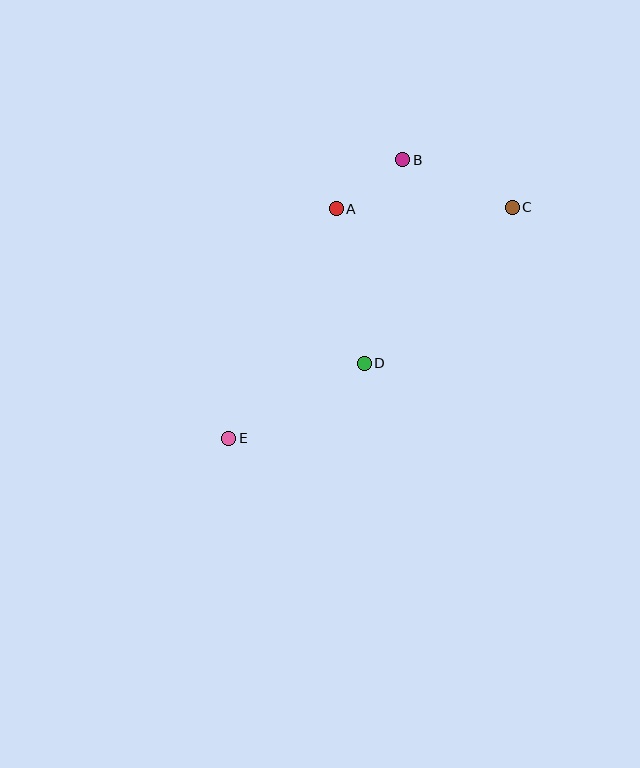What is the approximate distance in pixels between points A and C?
The distance between A and C is approximately 176 pixels.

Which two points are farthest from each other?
Points C and E are farthest from each other.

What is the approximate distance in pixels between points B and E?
The distance between B and E is approximately 328 pixels.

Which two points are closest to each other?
Points A and B are closest to each other.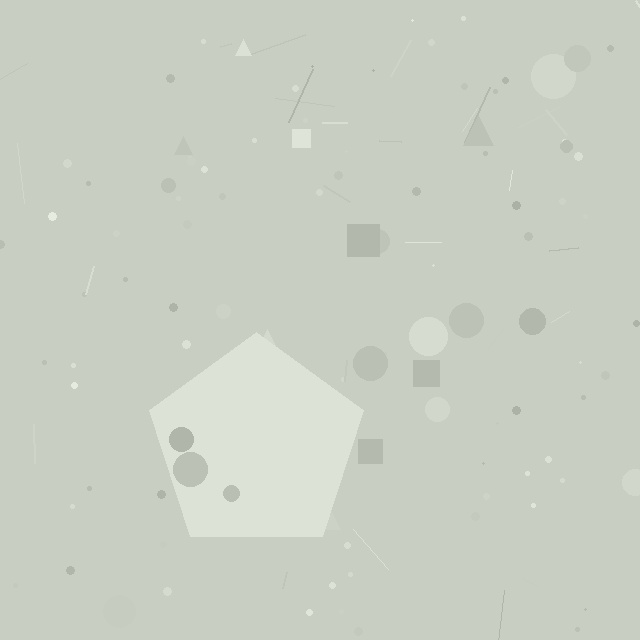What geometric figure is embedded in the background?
A pentagon is embedded in the background.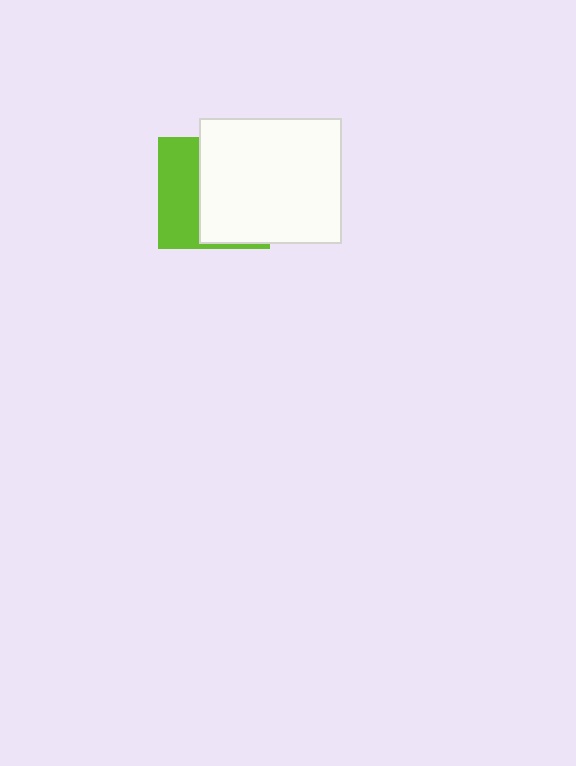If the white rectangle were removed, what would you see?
You would see the complete lime square.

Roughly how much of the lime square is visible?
A small part of it is visible (roughly 41%).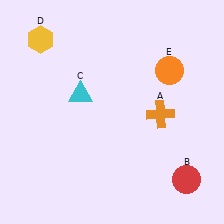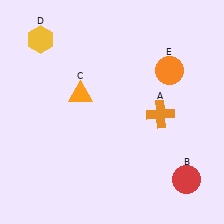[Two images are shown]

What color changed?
The triangle (C) changed from cyan in Image 1 to orange in Image 2.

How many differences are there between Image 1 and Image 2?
There is 1 difference between the two images.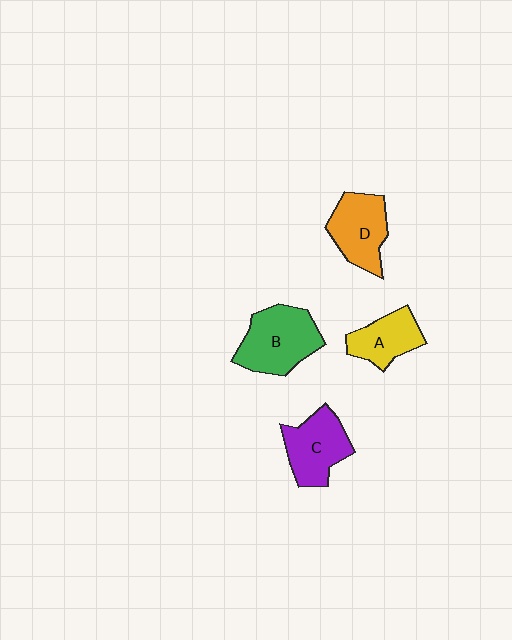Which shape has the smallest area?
Shape A (yellow).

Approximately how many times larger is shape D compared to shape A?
Approximately 1.2 times.